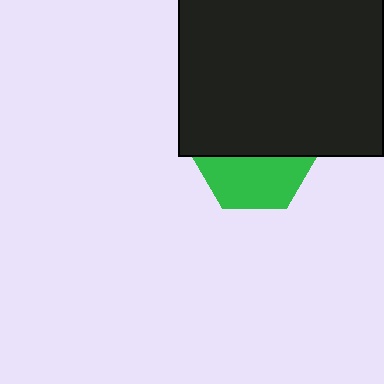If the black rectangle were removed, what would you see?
You would see the complete green hexagon.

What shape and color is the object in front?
The object in front is a black rectangle.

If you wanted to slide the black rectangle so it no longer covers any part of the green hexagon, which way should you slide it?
Slide it up — that is the most direct way to separate the two shapes.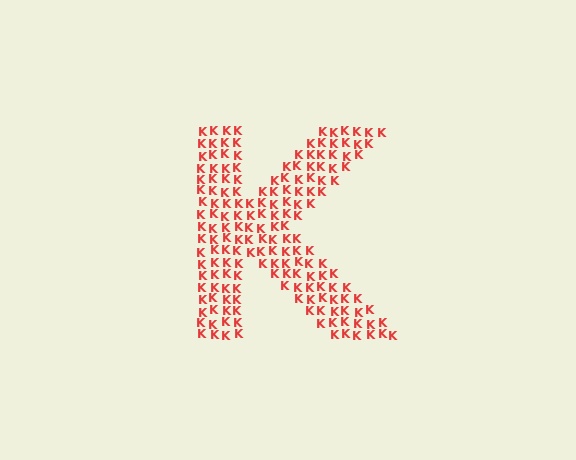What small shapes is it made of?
It is made of small letter K's.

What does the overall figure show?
The overall figure shows the letter K.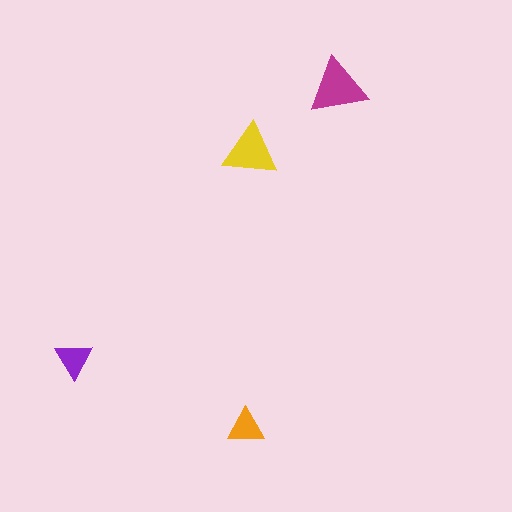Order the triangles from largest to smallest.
the magenta one, the yellow one, the purple one, the orange one.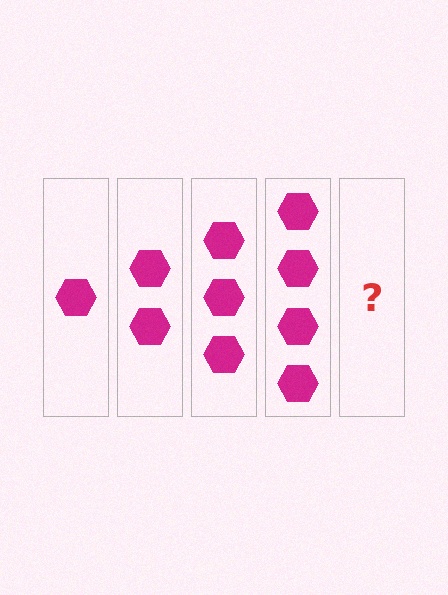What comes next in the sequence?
The next element should be 5 hexagons.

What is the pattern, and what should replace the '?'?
The pattern is that each step adds one more hexagon. The '?' should be 5 hexagons.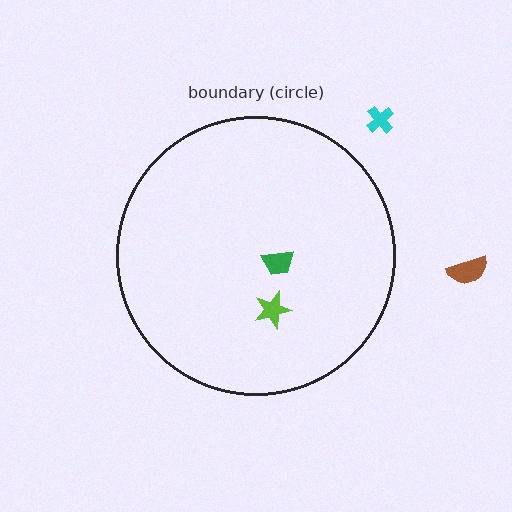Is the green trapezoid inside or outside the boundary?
Inside.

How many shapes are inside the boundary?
2 inside, 2 outside.